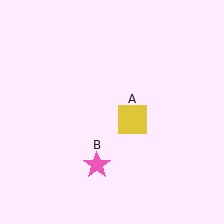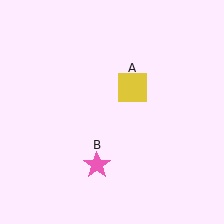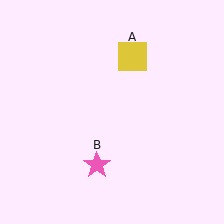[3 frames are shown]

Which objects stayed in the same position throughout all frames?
Pink star (object B) remained stationary.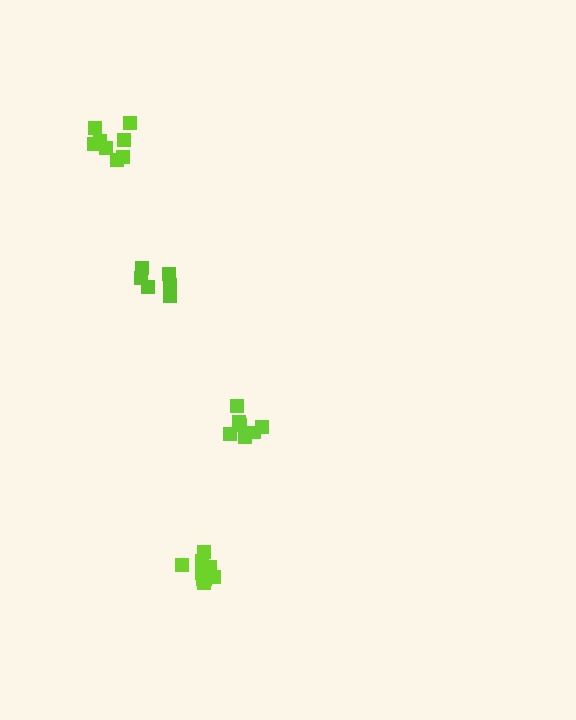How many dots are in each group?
Group 1: 8 dots, Group 2: 10 dots, Group 3: 7 dots, Group 4: 7 dots (32 total).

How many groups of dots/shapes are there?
There are 4 groups.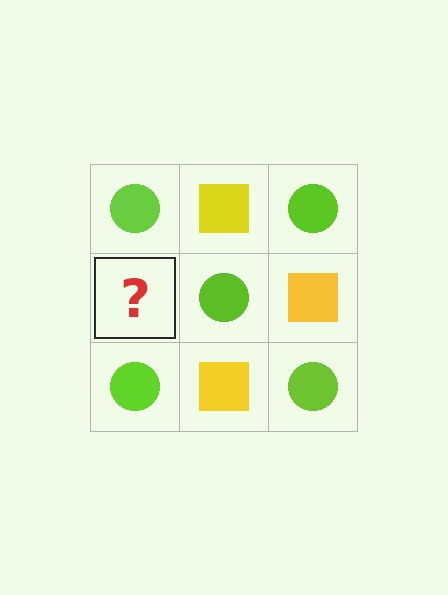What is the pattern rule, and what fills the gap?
The rule is that it alternates lime circle and yellow square in a checkerboard pattern. The gap should be filled with a yellow square.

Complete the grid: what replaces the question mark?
The question mark should be replaced with a yellow square.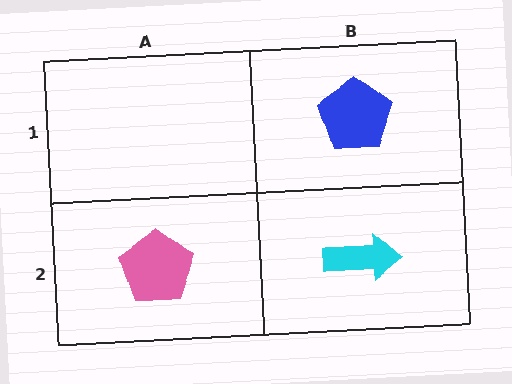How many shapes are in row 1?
1 shape.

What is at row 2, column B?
A cyan arrow.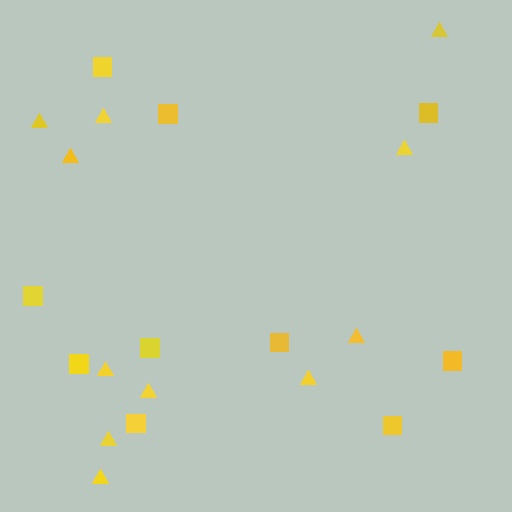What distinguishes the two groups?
There are 2 groups: one group of squares (10) and one group of triangles (11).